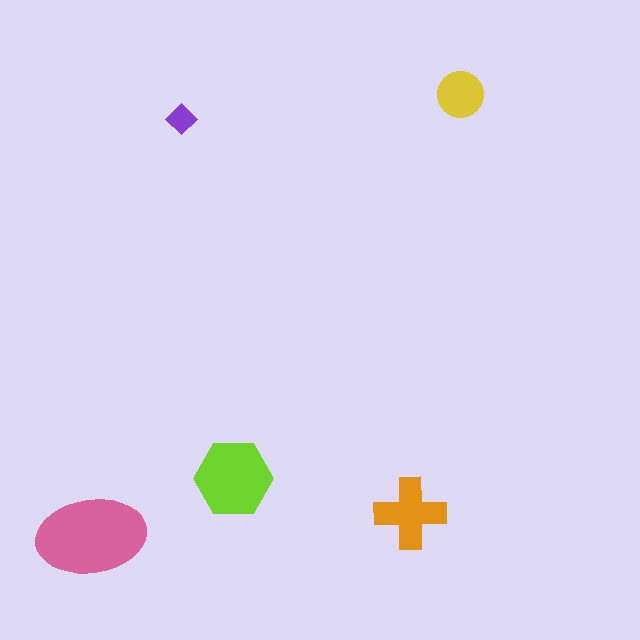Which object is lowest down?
The pink ellipse is bottommost.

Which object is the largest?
The pink ellipse.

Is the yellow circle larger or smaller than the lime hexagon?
Smaller.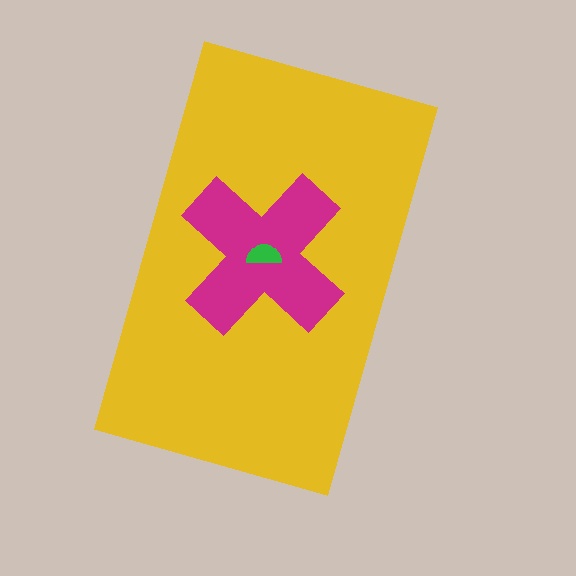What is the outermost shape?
The yellow rectangle.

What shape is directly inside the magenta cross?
The green semicircle.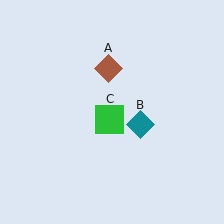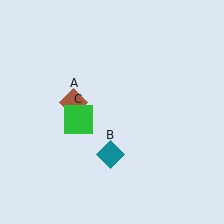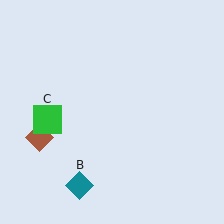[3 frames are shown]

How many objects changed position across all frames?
3 objects changed position: brown diamond (object A), teal diamond (object B), green square (object C).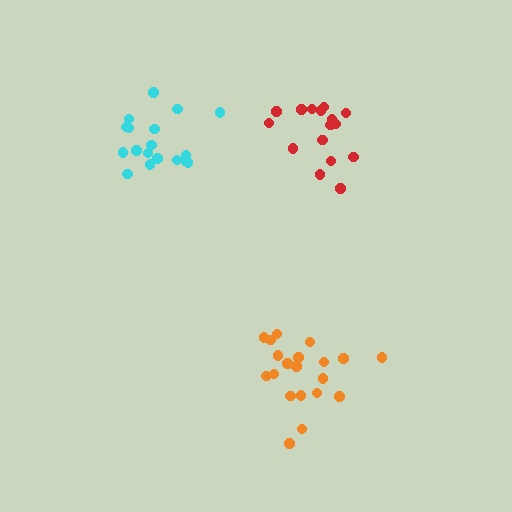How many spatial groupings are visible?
There are 3 spatial groupings.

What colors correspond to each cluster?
The clusters are colored: cyan, red, orange.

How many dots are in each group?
Group 1: 18 dots, Group 2: 16 dots, Group 3: 20 dots (54 total).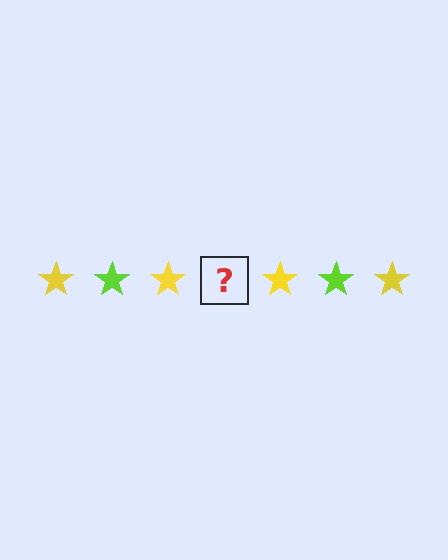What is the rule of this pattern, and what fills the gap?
The rule is that the pattern cycles through yellow, lime stars. The gap should be filled with a lime star.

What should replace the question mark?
The question mark should be replaced with a lime star.